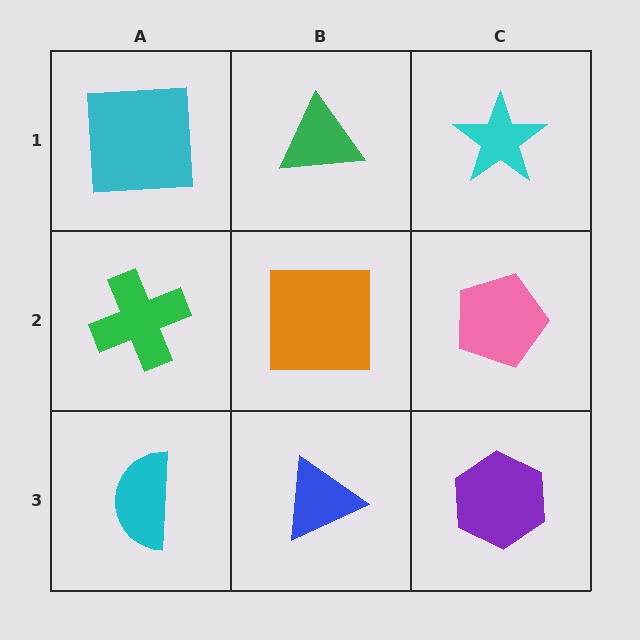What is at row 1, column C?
A cyan star.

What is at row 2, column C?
A pink pentagon.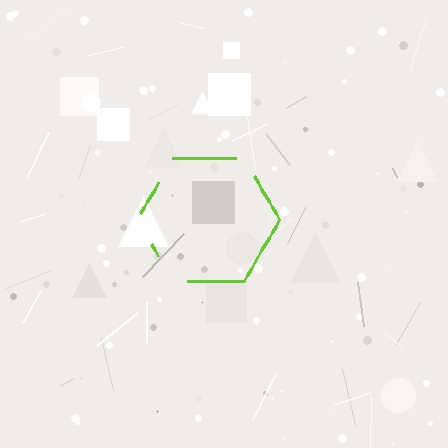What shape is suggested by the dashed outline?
The dashed outline suggests a hexagon.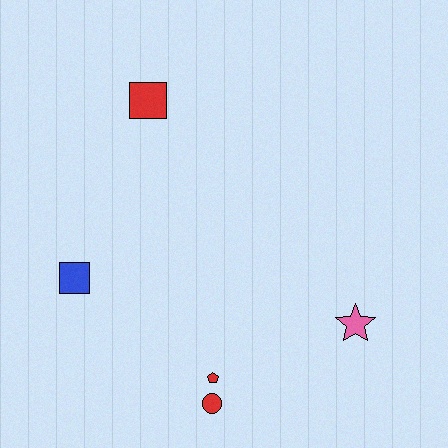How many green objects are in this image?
There are no green objects.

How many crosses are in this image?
There are no crosses.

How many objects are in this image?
There are 5 objects.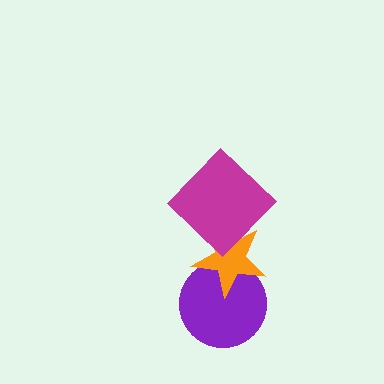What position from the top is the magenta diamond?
The magenta diamond is 1st from the top.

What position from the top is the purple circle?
The purple circle is 3rd from the top.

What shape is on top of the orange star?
The magenta diamond is on top of the orange star.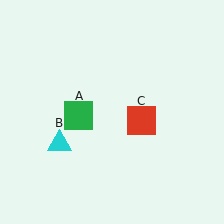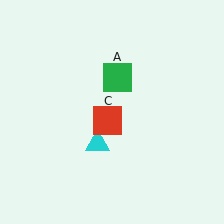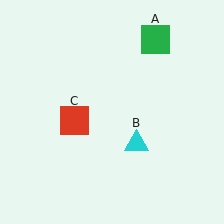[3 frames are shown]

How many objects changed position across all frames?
3 objects changed position: green square (object A), cyan triangle (object B), red square (object C).